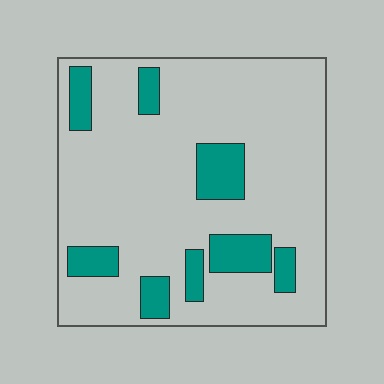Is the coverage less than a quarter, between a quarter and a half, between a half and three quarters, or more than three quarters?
Less than a quarter.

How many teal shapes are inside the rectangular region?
8.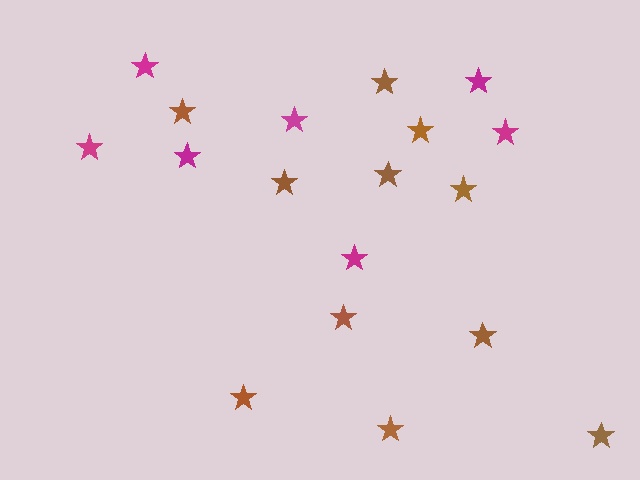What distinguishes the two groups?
There are 2 groups: one group of magenta stars (7) and one group of brown stars (11).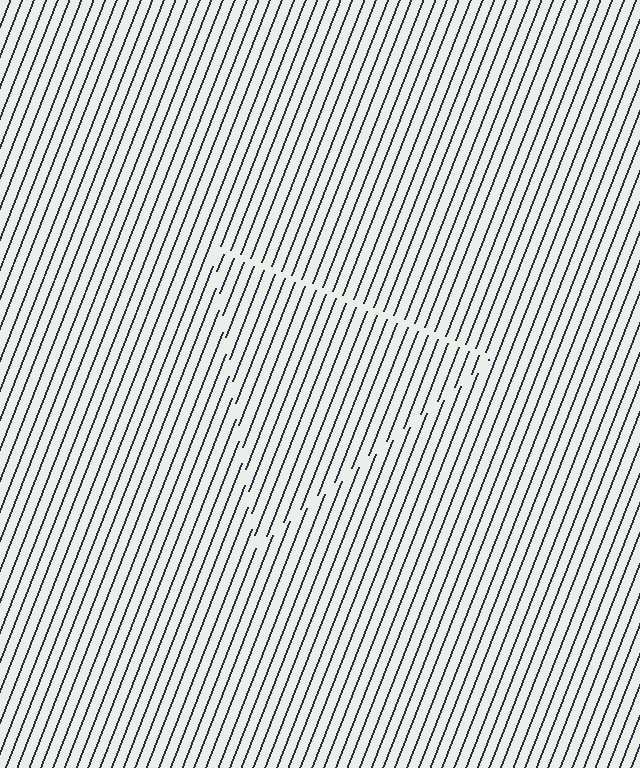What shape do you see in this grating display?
An illusory triangle. The interior of the shape contains the same grating, shifted by half a period — the contour is defined by the phase discontinuity where line-ends from the inner and outer gratings abut.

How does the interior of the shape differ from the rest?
The interior of the shape contains the same grating, shifted by half a period — the contour is defined by the phase discontinuity where line-ends from the inner and outer gratings abut.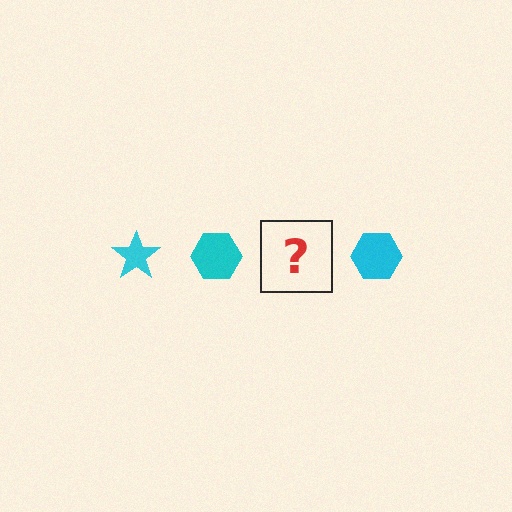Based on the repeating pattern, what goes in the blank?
The blank should be a cyan star.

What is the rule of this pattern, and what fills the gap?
The rule is that the pattern cycles through star, hexagon shapes in cyan. The gap should be filled with a cyan star.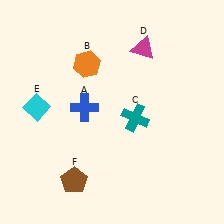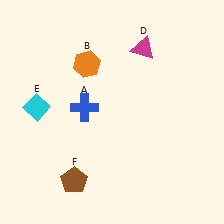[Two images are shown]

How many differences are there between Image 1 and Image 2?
There is 1 difference between the two images.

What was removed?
The teal cross (C) was removed in Image 2.